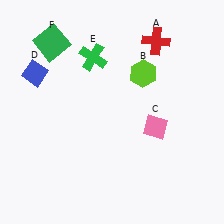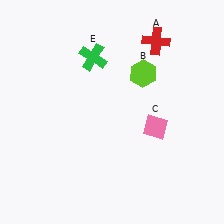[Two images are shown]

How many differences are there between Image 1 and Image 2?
There are 2 differences between the two images.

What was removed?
The green square (F), the blue diamond (D) were removed in Image 2.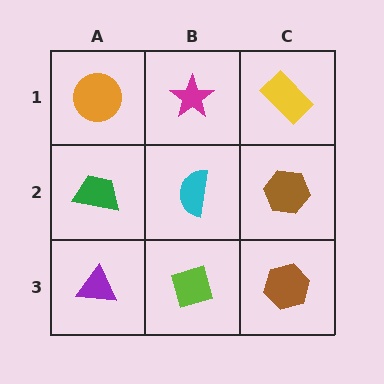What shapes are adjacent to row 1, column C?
A brown hexagon (row 2, column C), a magenta star (row 1, column B).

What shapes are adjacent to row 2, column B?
A magenta star (row 1, column B), a lime diamond (row 3, column B), a green trapezoid (row 2, column A), a brown hexagon (row 2, column C).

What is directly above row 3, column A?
A green trapezoid.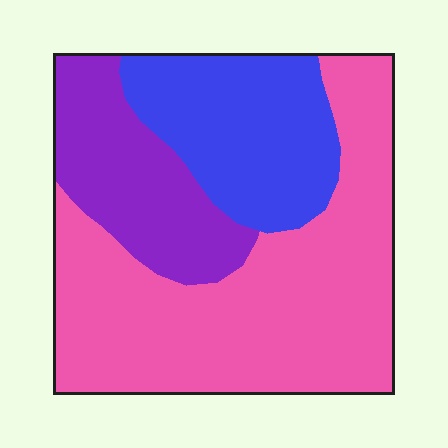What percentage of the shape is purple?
Purple covers 21% of the shape.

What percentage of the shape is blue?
Blue covers roughly 25% of the shape.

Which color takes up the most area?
Pink, at roughly 55%.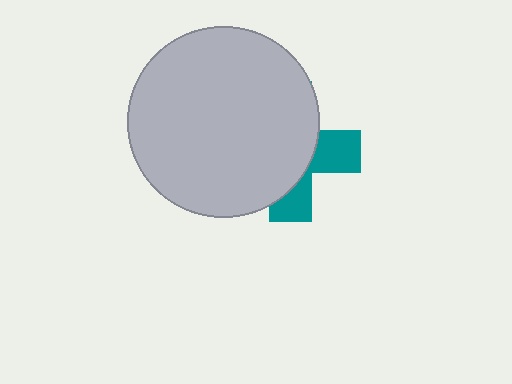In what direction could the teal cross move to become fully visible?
The teal cross could move right. That would shift it out from behind the light gray circle entirely.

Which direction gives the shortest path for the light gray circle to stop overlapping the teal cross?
Moving left gives the shortest separation.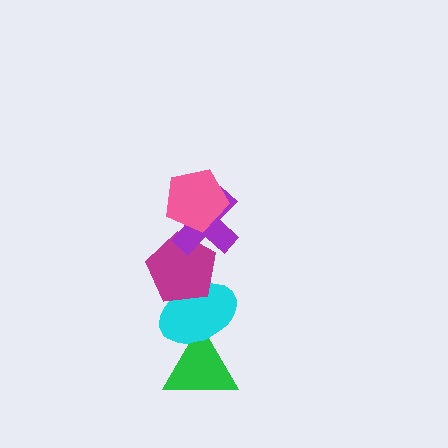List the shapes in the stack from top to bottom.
From top to bottom: the pink pentagon, the purple cross, the magenta pentagon, the cyan ellipse, the green triangle.